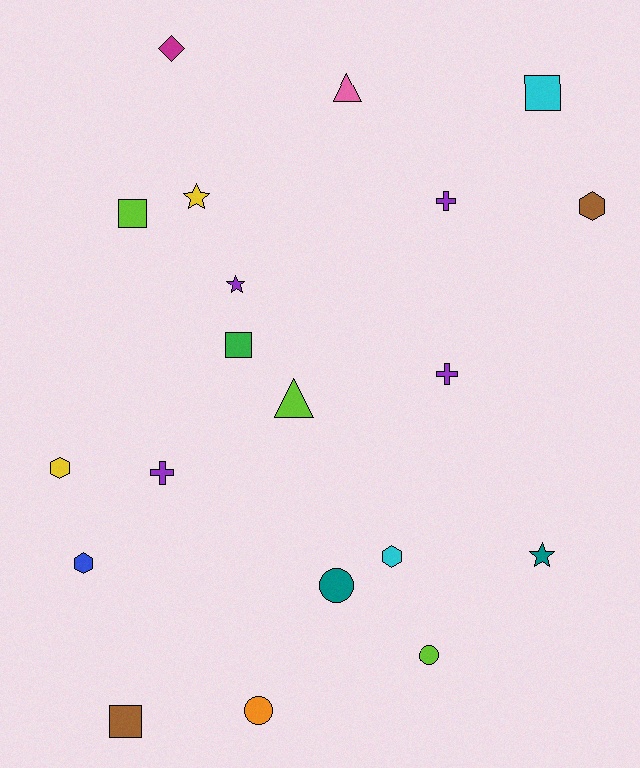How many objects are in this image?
There are 20 objects.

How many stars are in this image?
There are 3 stars.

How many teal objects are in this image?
There are 2 teal objects.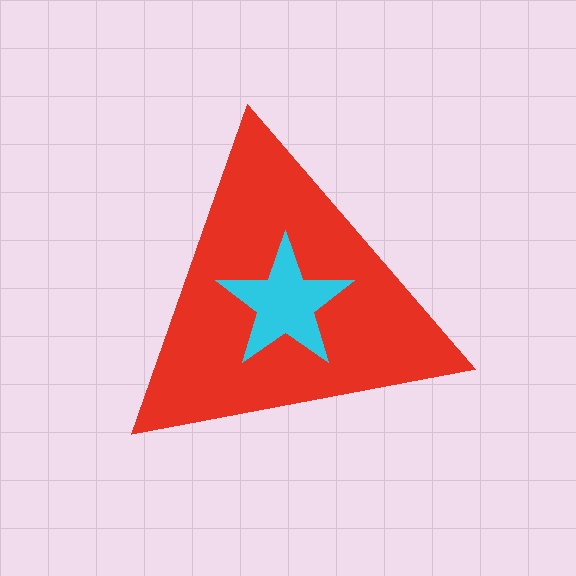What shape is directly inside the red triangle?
The cyan star.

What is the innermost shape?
The cyan star.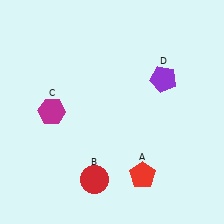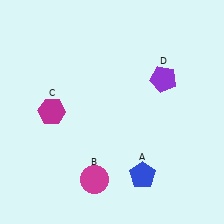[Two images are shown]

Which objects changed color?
A changed from red to blue. B changed from red to magenta.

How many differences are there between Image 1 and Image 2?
There are 2 differences between the two images.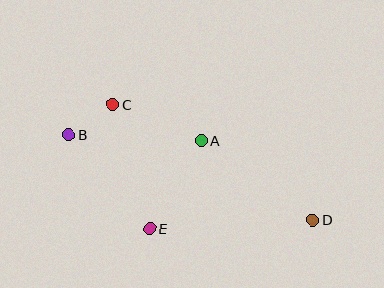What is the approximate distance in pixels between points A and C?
The distance between A and C is approximately 95 pixels.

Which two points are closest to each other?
Points B and C are closest to each other.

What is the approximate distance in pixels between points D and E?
The distance between D and E is approximately 163 pixels.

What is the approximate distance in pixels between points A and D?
The distance between A and D is approximately 137 pixels.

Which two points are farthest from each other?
Points B and D are farthest from each other.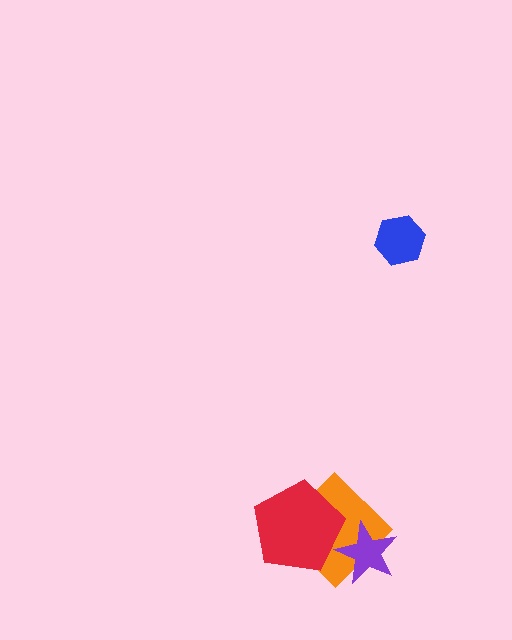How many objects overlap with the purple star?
1 object overlaps with the purple star.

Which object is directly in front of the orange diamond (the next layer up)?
The purple star is directly in front of the orange diamond.